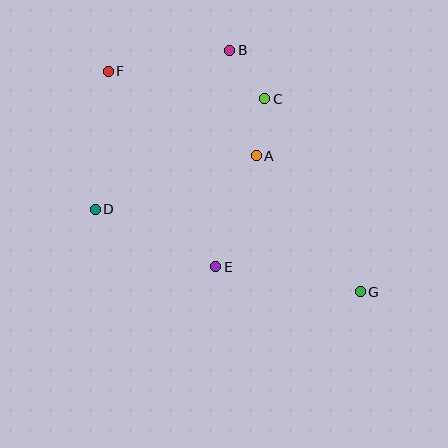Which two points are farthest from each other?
Points F and G are farthest from each other.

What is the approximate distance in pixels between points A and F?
The distance between A and F is approximately 170 pixels.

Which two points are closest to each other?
Points A and C are closest to each other.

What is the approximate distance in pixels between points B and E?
The distance between B and E is approximately 217 pixels.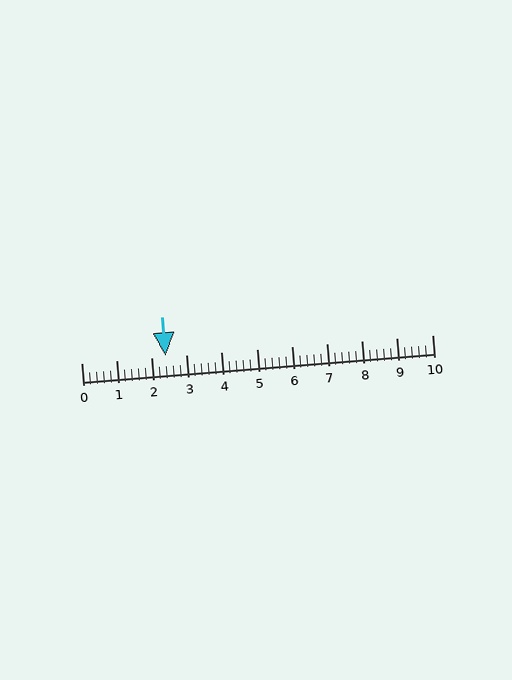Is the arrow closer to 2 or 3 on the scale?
The arrow is closer to 2.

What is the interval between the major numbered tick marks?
The major tick marks are spaced 1 units apart.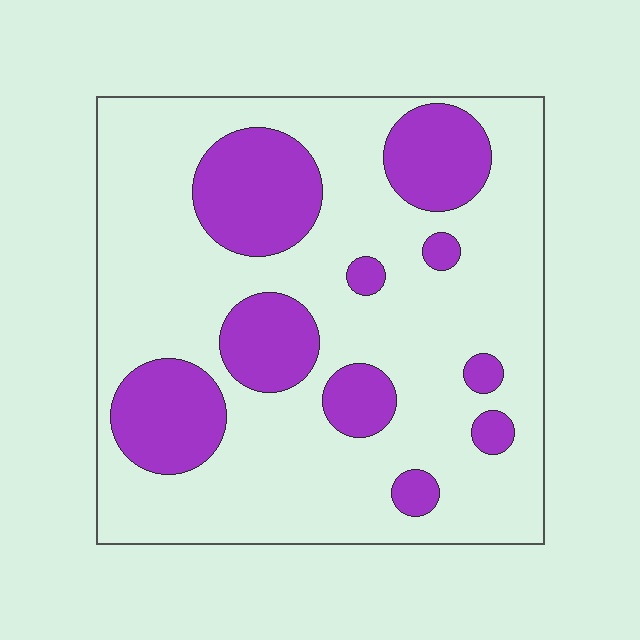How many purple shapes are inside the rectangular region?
10.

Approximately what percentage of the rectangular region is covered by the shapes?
Approximately 25%.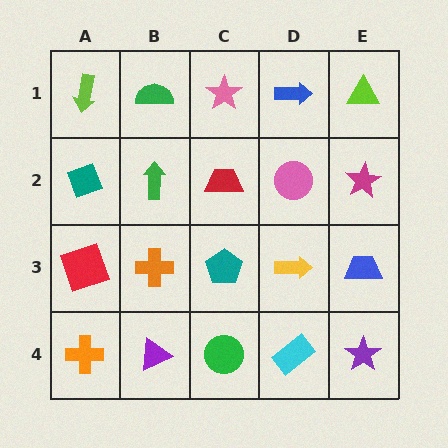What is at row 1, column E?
A lime triangle.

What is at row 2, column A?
A teal diamond.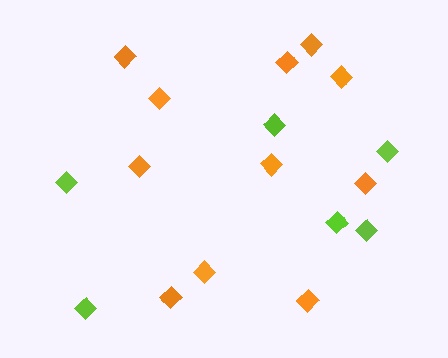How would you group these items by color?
There are 2 groups: one group of lime diamonds (6) and one group of orange diamonds (11).